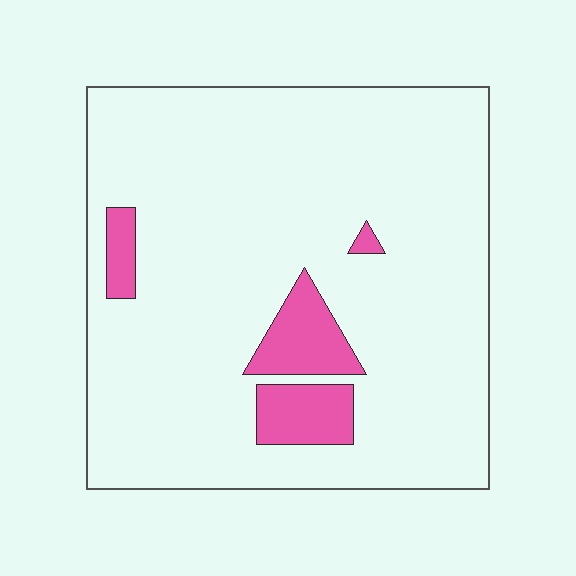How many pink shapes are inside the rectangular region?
4.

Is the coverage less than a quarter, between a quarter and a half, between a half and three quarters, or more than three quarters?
Less than a quarter.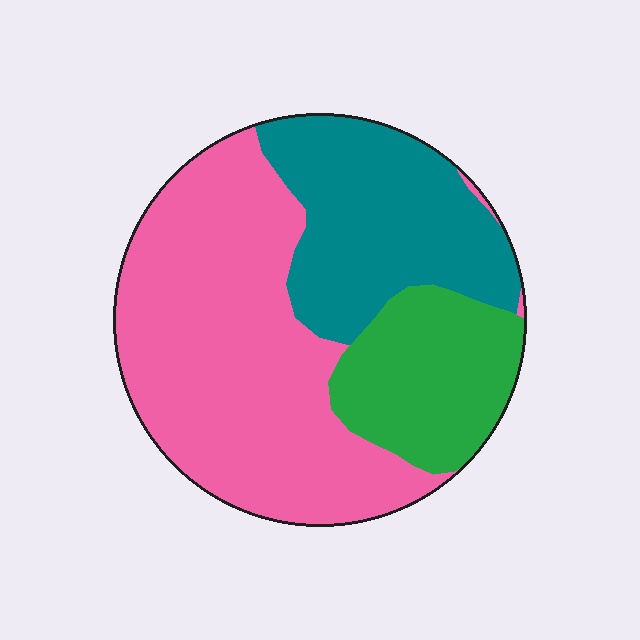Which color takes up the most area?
Pink, at roughly 50%.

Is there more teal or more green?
Teal.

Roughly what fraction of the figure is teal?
Teal takes up between a quarter and a half of the figure.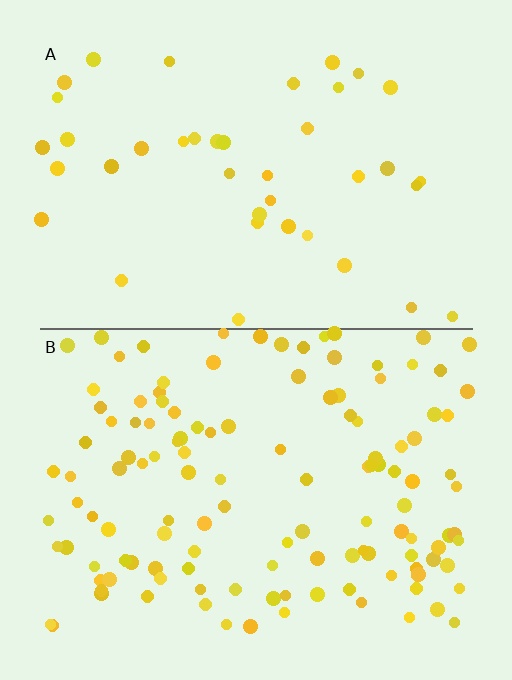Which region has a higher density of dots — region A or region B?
B (the bottom).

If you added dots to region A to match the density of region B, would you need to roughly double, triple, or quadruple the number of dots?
Approximately triple.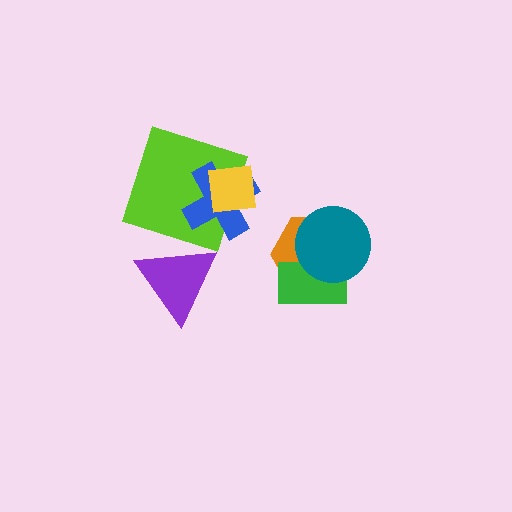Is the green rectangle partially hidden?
Yes, it is partially covered by another shape.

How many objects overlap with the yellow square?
2 objects overlap with the yellow square.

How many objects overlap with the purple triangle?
0 objects overlap with the purple triangle.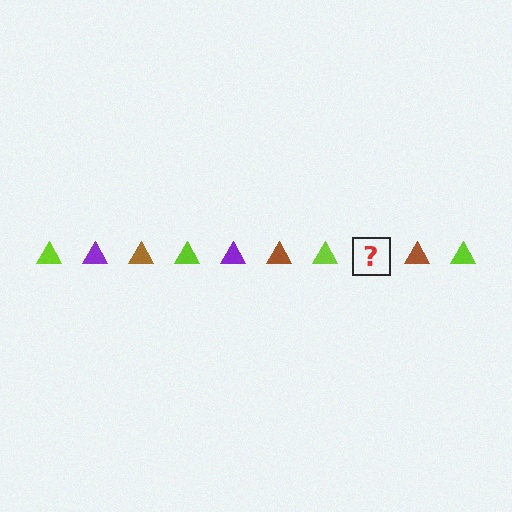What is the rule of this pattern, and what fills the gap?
The rule is that the pattern cycles through lime, purple, brown triangles. The gap should be filled with a purple triangle.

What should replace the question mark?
The question mark should be replaced with a purple triangle.